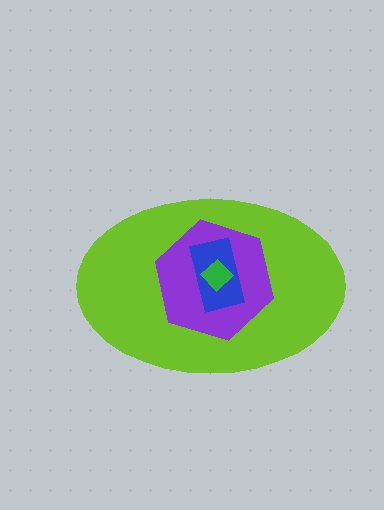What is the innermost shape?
The green diamond.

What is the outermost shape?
The lime ellipse.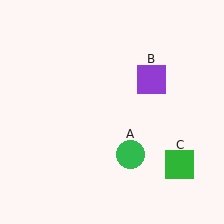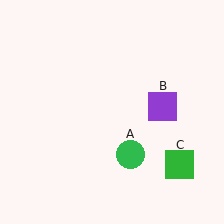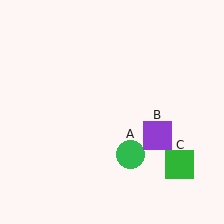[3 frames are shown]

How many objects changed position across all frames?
1 object changed position: purple square (object B).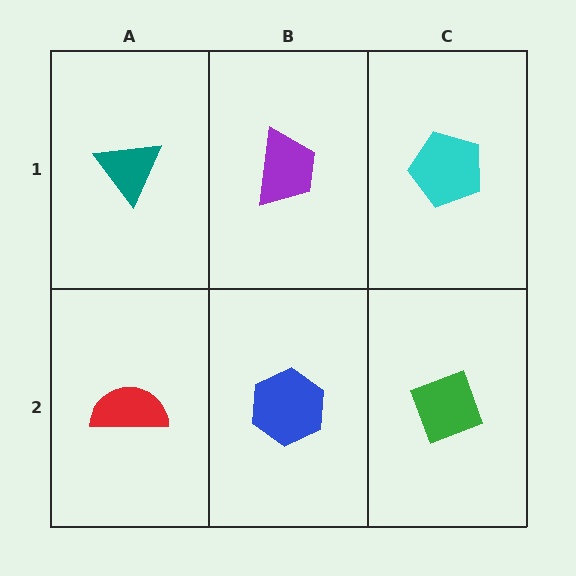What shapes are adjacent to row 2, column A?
A teal triangle (row 1, column A), a blue hexagon (row 2, column B).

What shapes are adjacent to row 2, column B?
A purple trapezoid (row 1, column B), a red semicircle (row 2, column A), a green diamond (row 2, column C).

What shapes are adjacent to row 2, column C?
A cyan pentagon (row 1, column C), a blue hexagon (row 2, column B).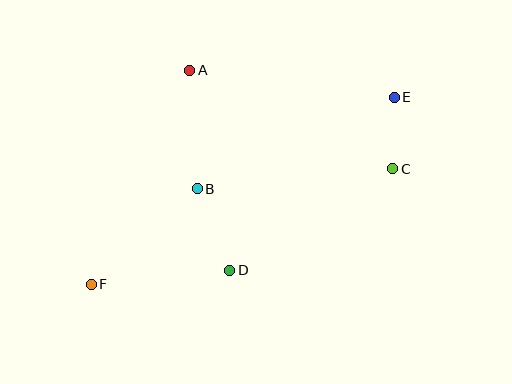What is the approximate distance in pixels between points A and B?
The distance between A and B is approximately 119 pixels.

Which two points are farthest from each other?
Points E and F are farthest from each other.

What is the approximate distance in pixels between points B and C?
The distance between B and C is approximately 196 pixels.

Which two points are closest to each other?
Points C and E are closest to each other.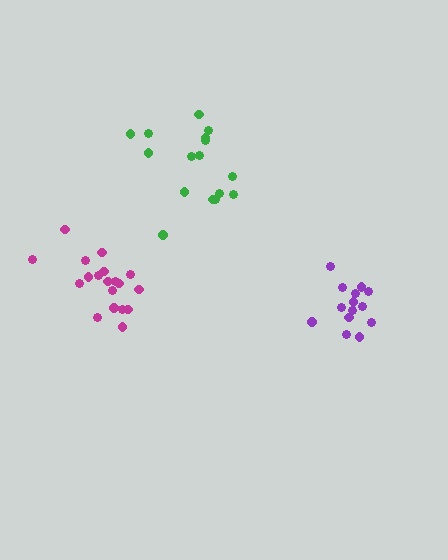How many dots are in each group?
Group 1: 16 dots, Group 2: 14 dots, Group 3: 19 dots (49 total).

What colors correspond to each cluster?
The clusters are colored: green, purple, magenta.